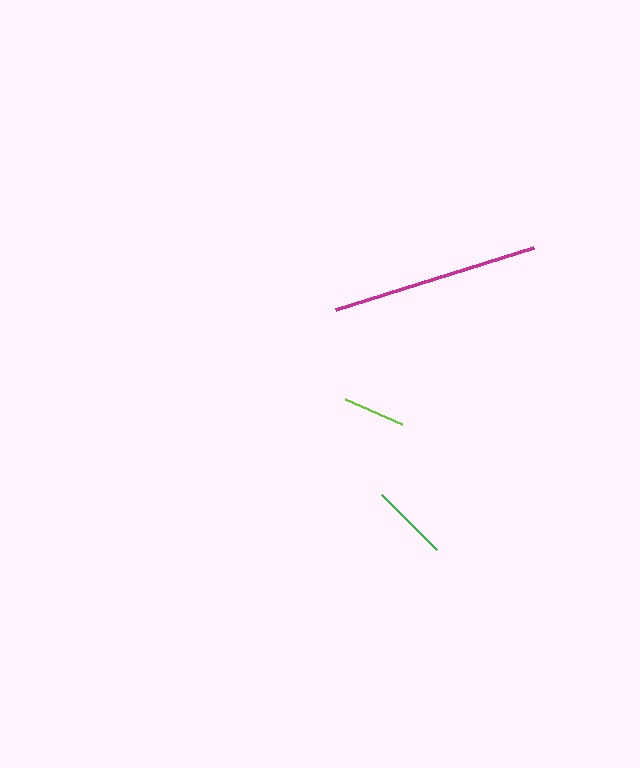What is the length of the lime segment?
The lime segment is approximately 62 pixels long.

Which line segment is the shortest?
The lime line is the shortest at approximately 62 pixels.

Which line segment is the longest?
The magenta line is the longest at approximately 208 pixels.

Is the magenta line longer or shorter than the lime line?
The magenta line is longer than the lime line.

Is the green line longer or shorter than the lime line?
The green line is longer than the lime line.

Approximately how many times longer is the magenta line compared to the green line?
The magenta line is approximately 2.7 times the length of the green line.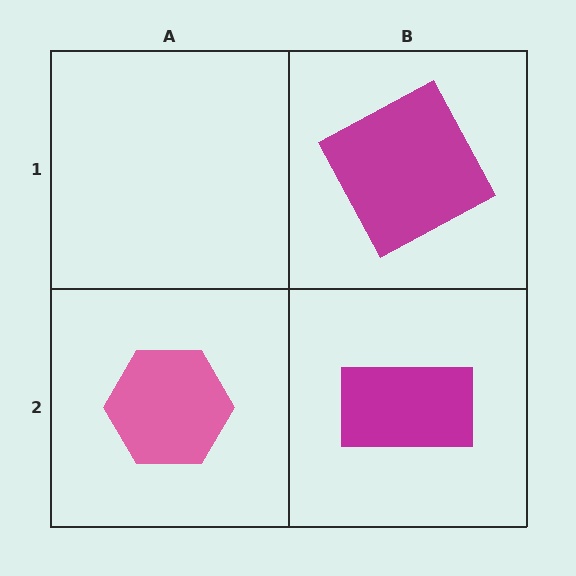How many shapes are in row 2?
2 shapes.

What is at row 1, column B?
A magenta square.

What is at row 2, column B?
A magenta rectangle.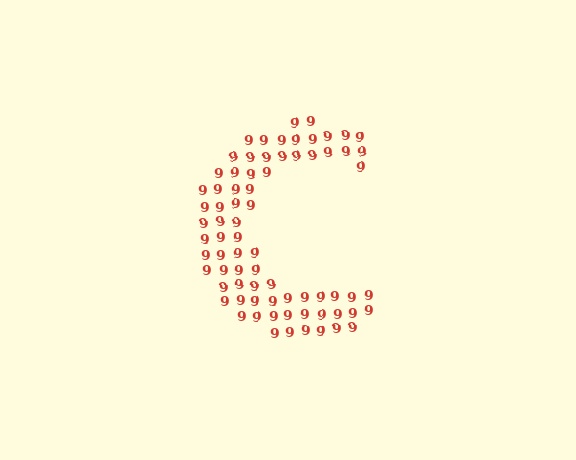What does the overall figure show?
The overall figure shows the letter C.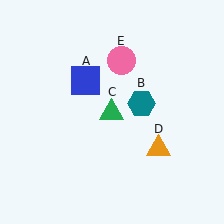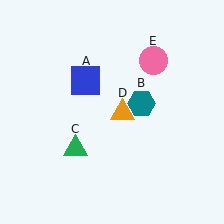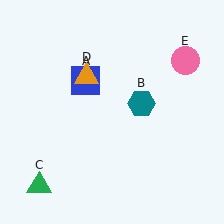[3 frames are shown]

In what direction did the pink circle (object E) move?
The pink circle (object E) moved right.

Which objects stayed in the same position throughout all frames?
Blue square (object A) and teal hexagon (object B) remained stationary.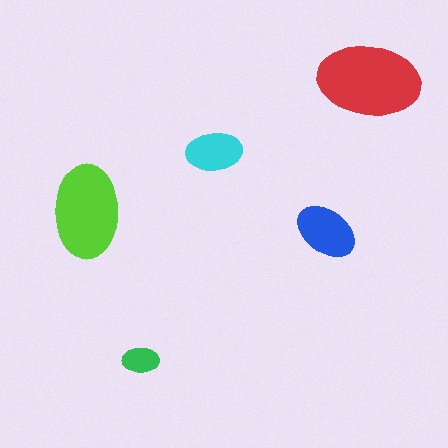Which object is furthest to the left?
The lime ellipse is leftmost.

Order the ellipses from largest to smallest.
the red one, the lime one, the blue one, the cyan one, the green one.